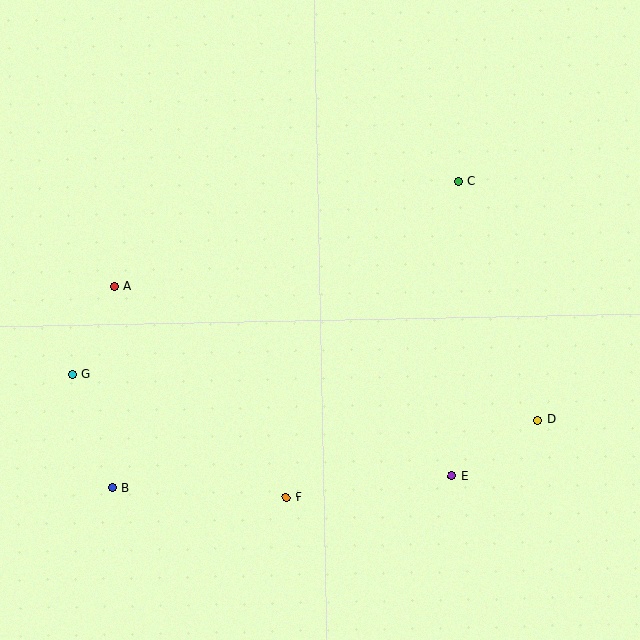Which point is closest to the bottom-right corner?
Point D is closest to the bottom-right corner.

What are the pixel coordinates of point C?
Point C is at (458, 182).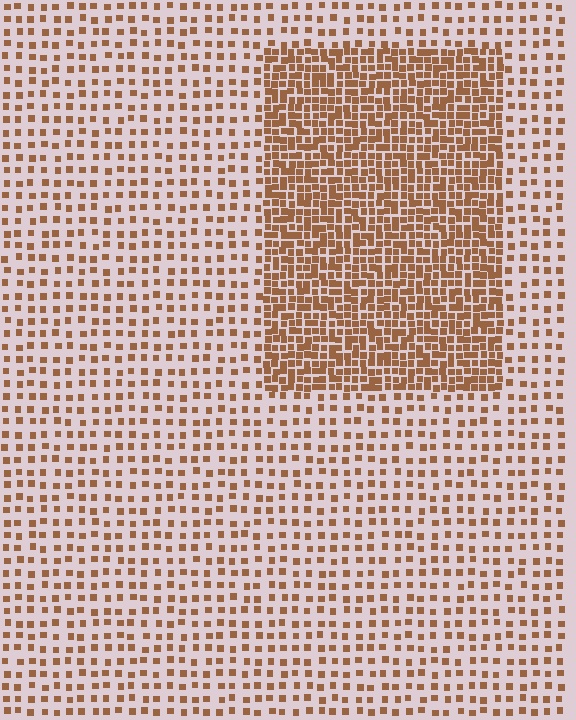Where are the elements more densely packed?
The elements are more densely packed inside the rectangle boundary.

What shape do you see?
I see a rectangle.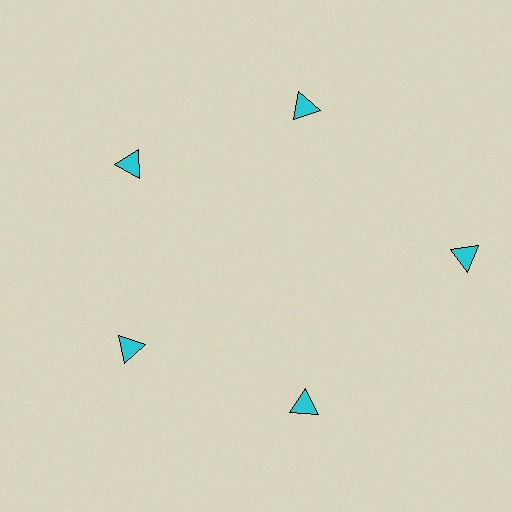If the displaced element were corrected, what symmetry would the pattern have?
It would have 5-fold rotational symmetry — the pattern would map onto itself every 72 degrees.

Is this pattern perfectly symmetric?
No. The 5 cyan triangles are arranged in a ring, but one element near the 3 o'clock position is pushed outward from the center, breaking the 5-fold rotational symmetry.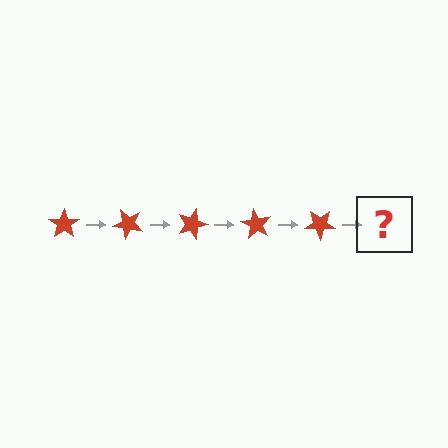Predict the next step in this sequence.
The next step is a red star rotated 225 degrees.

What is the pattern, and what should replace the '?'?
The pattern is that the star rotates 45 degrees each step. The '?' should be a red star rotated 225 degrees.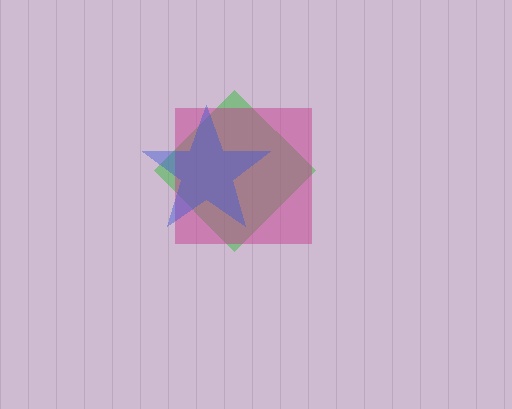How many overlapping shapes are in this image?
There are 3 overlapping shapes in the image.